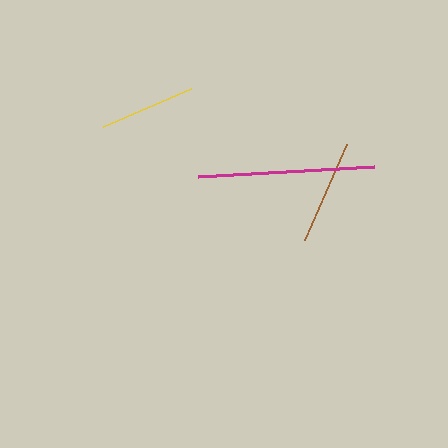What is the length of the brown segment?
The brown segment is approximately 105 pixels long.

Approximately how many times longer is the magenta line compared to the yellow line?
The magenta line is approximately 1.8 times the length of the yellow line.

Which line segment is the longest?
The magenta line is the longest at approximately 177 pixels.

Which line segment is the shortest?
The yellow line is the shortest at approximately 96 pixels.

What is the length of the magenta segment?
The magenta segment is approximately 177 pixels long.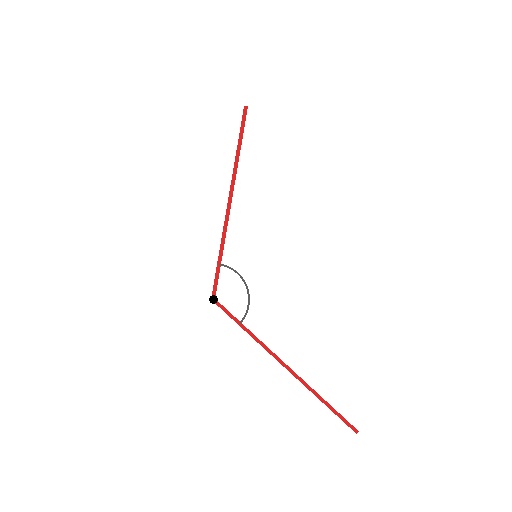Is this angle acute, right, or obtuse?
It is obtuse.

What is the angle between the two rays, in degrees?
Approximately 123 degrees.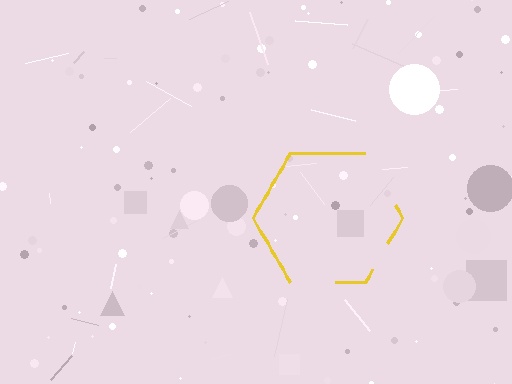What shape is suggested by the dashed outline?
The dashed outline suggests a hexagon.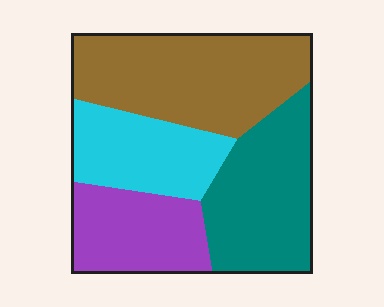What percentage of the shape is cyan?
Cyan takes up about one fifth (1/5) of the shape.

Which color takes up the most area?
Brown, at roughly 35%.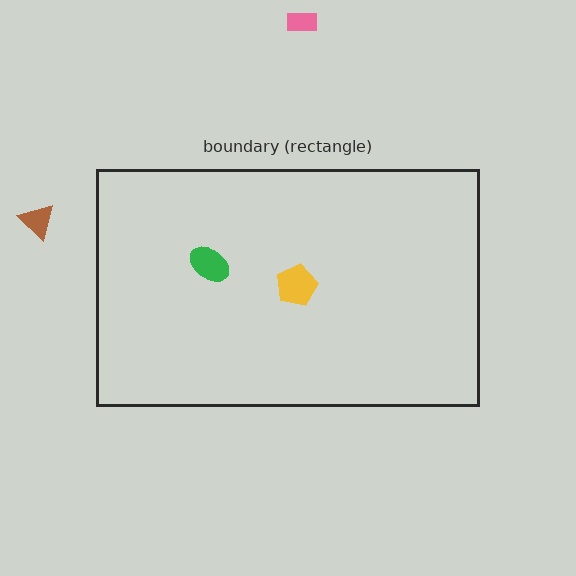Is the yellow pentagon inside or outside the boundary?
Inside.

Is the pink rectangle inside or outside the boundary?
Outside.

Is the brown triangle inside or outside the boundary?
Outside.